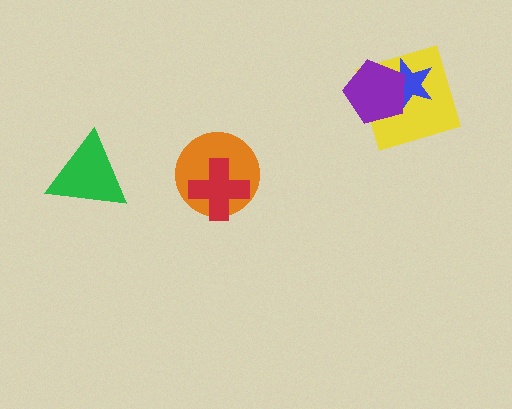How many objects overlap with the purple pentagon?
2 objects overlap with the purple pentagon.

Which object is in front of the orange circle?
The red cross is in front of the orange circle.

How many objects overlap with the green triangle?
0 objects overlap with the green triangle.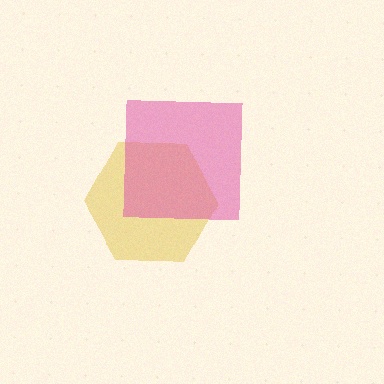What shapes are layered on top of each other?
The layered shapes are: a yellow hexagon, a pink square.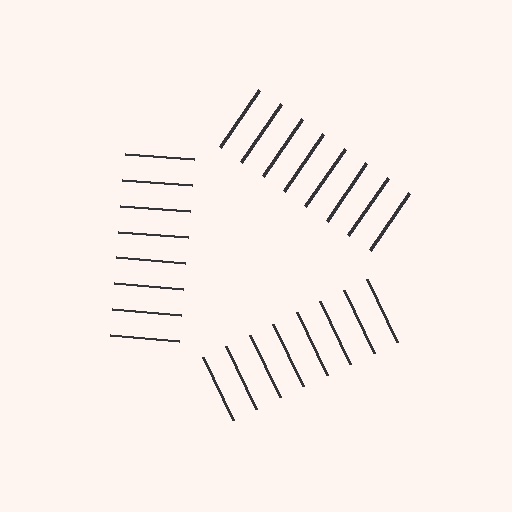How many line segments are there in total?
24 — 8 along each of the 3 edges.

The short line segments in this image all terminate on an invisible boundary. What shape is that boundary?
An illusory triangle — the line segments terminate on its edges but no continuous stroke is drawn.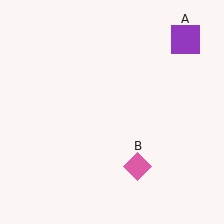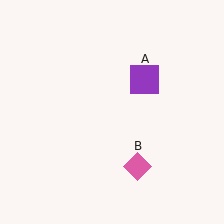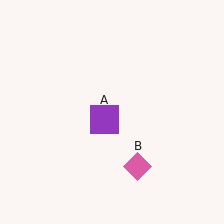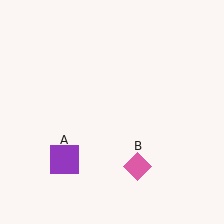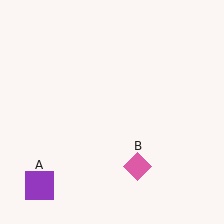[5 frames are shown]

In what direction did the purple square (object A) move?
The purple square (object A) moved down and to the left.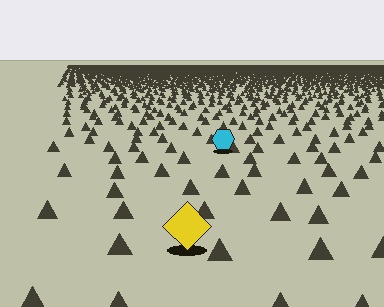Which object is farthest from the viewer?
The cyan hexagon is farthest from the viewer. It appears smaller and the ground texture around it is denser.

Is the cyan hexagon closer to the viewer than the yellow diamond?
No. The yellow diamond is closer — you can tell from the texture gradient: the ground texture is coarser near it.